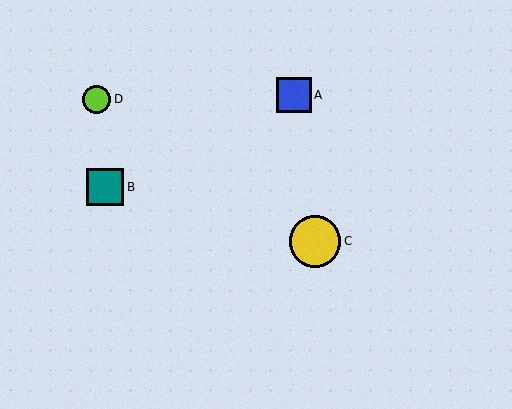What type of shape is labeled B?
Shape B is a teal square.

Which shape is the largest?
The yellow circle (labeled C) is the largest.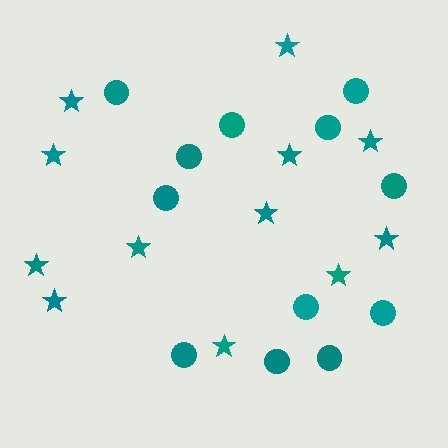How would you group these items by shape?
There are 2 groups: one group of stars (12) and one group of circles (12).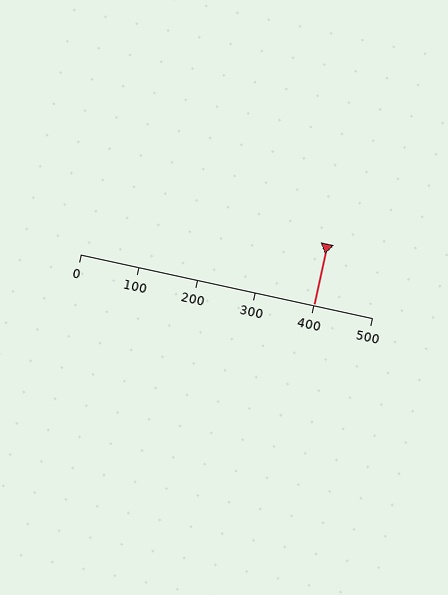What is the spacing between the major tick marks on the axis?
The major ticks are spaced 100 apart.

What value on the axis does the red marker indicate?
The marker indicates approximately 400.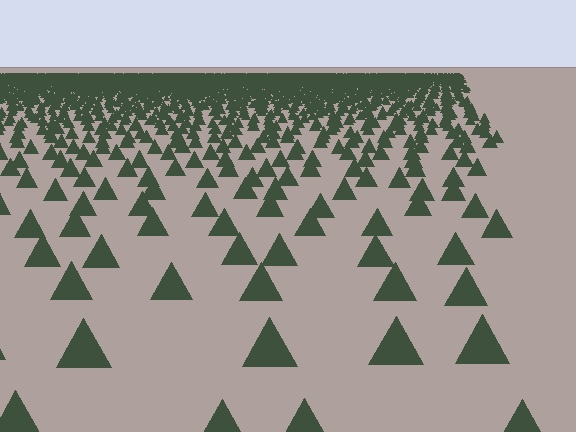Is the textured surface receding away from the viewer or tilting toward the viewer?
The surface is receding away from the viewer. Texture elements get smaller and denser toward the top.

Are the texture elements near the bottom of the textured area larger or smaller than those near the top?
Larger. Near the bottom, elements are closer to the viewer and appear at a bigger on-screen size.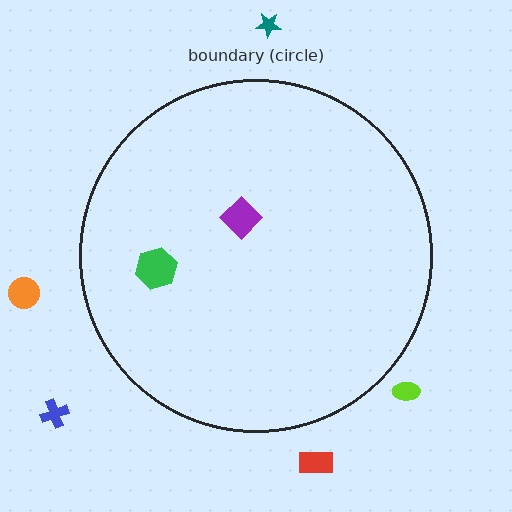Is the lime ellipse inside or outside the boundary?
Outside.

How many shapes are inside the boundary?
2 inside, 5 outside.